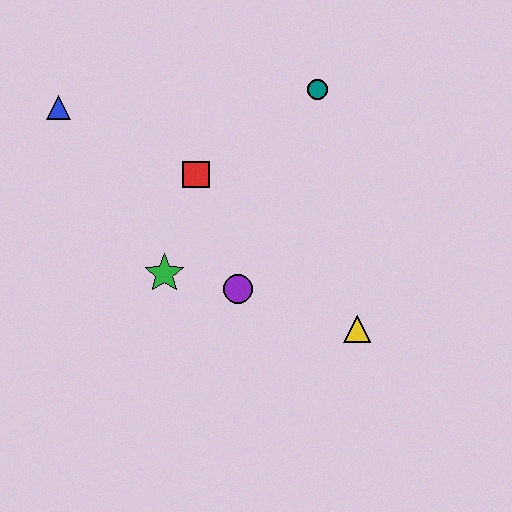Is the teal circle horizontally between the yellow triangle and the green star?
Yes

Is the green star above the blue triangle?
No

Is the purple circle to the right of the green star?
Yes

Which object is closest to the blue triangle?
The red square is closest to the blue triangle.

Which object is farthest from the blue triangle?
The yellow triangle is farthest from the blue triangle.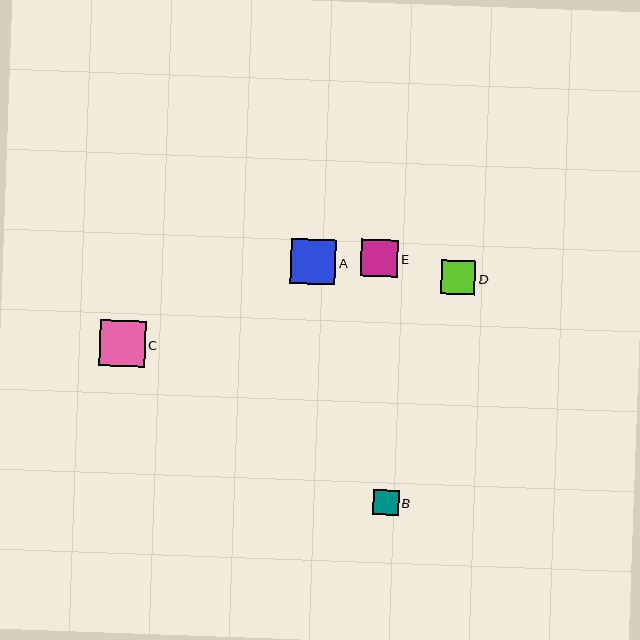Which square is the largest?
Square C is the largest with a size of approximately 46 pixels.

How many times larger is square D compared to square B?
Square D is approximately 1.3 times the size of square B.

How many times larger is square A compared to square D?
Square A is approximately 1.3 times the size of square D.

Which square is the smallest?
Square B is the smallest with a size of approximately 25 pixels.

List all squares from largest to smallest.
From largest to smallest: C, A, E, D, B.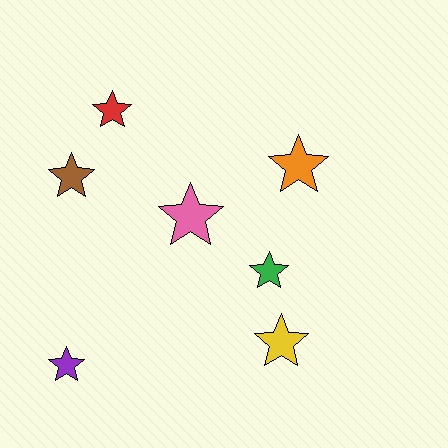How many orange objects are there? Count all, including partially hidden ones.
There is 1 orange object.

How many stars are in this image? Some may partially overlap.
There are 7 stars.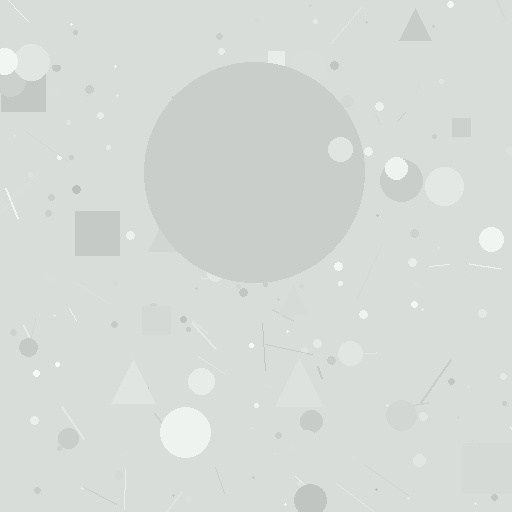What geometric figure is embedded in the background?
A circle is embedded in the background.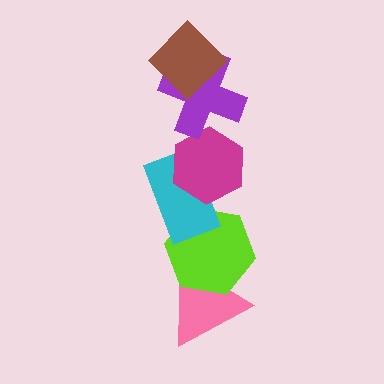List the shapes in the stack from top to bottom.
From top to bottom: the brown diamond, the purple cross, the magenta hexagon, the cyan rectangle, the lime hexagon, the pink triangle.